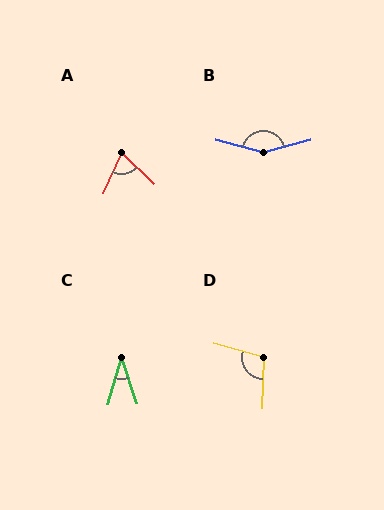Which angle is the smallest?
C, at approximately 34 degrees.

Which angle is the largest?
B, at approximately 150 degrees.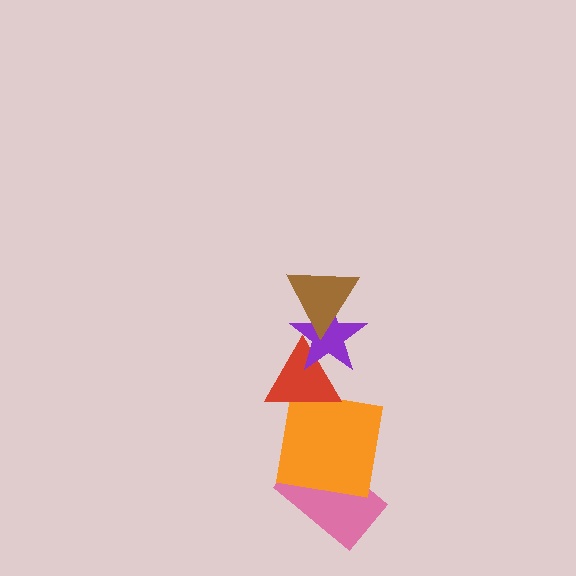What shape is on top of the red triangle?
The purple star is on top of the red triangle.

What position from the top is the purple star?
The purple star is 2nd from the top.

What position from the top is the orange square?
The orange square is 4th from the top.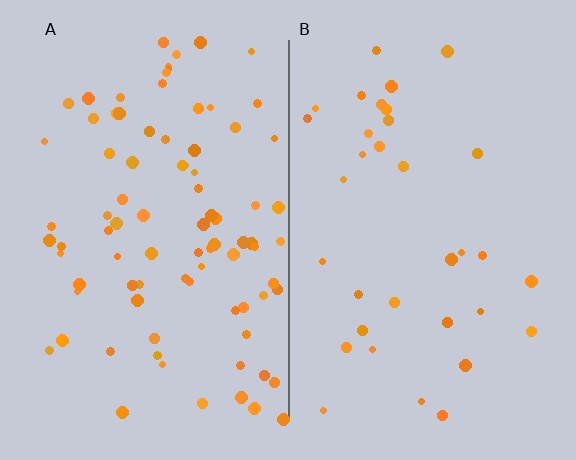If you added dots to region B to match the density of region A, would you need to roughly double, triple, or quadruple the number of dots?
Approximately triple.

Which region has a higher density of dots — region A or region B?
A (the left).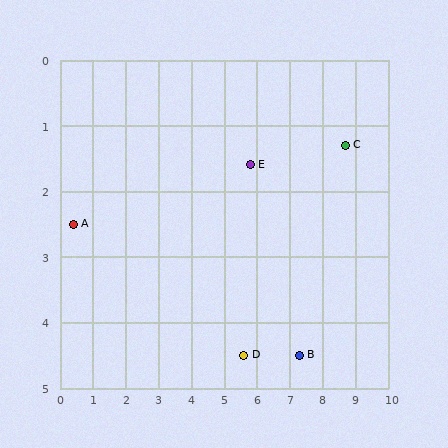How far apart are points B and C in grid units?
Points B and C are about 3.5 grid units apart.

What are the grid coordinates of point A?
Point A is at approximately (0.4, 2.5).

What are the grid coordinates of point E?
Point E is at approximately (5.8, 1.6).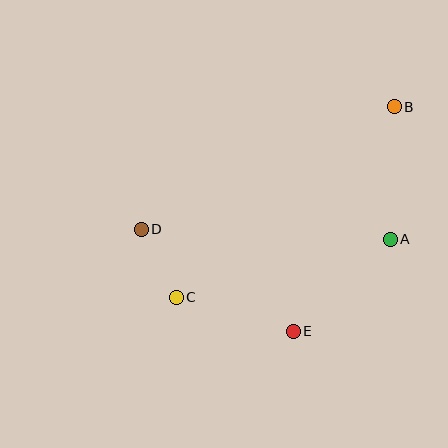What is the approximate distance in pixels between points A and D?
The distance between A and D is approximately 249 pixels.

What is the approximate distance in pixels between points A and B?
The distance between A and B is approximately 133 pixels.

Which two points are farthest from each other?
Points B and C are farthest from each other.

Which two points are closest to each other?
Points C and D are closest to each other.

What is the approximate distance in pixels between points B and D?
The distance between B and D is approximately 281 pixels.